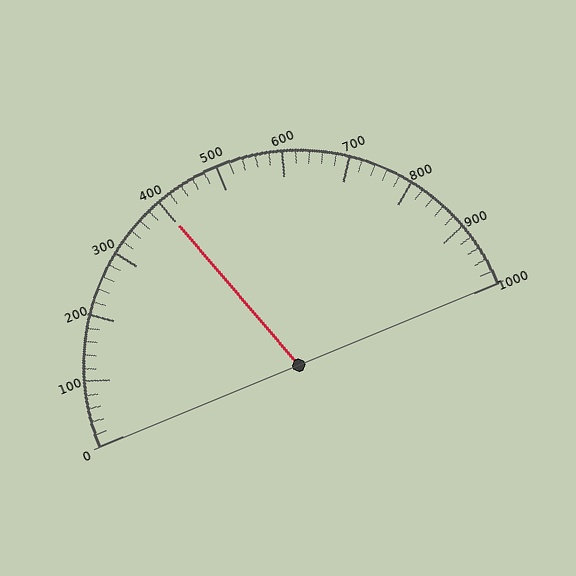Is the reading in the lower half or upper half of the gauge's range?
The reading is in the lower half of the range (0 to 1000).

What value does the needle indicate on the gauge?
The needle indicates approximately 400.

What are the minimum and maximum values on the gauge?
The gauge ranges from 0 to 1000.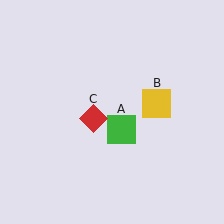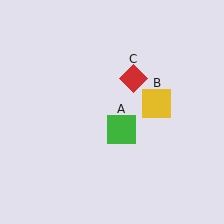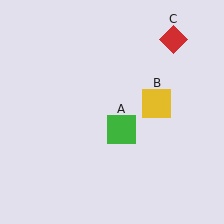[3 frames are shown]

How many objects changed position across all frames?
1 object changed position: red diamond (object C).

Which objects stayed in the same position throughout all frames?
Green square (object A) and yellow square (object B) remained stationary.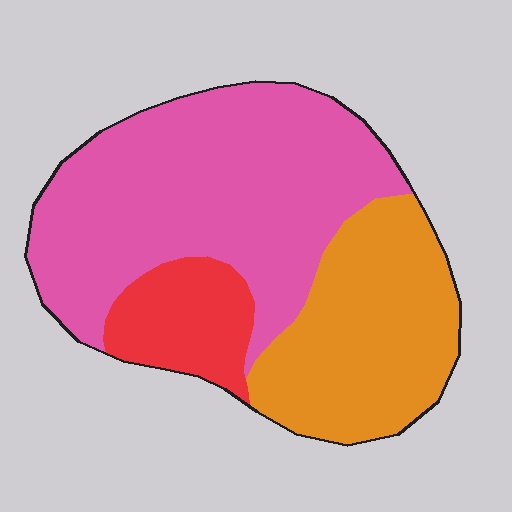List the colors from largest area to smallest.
From largest to smallest: pink, orange, red.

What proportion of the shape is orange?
Orange covers roughly 30% of the shape.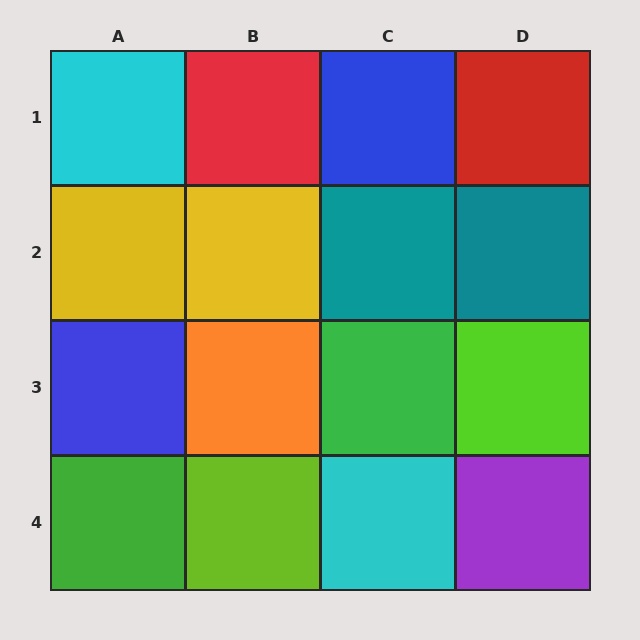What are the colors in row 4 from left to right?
Green, lime, cyan, purple.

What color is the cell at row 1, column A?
Cyan.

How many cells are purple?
1 cell is purple.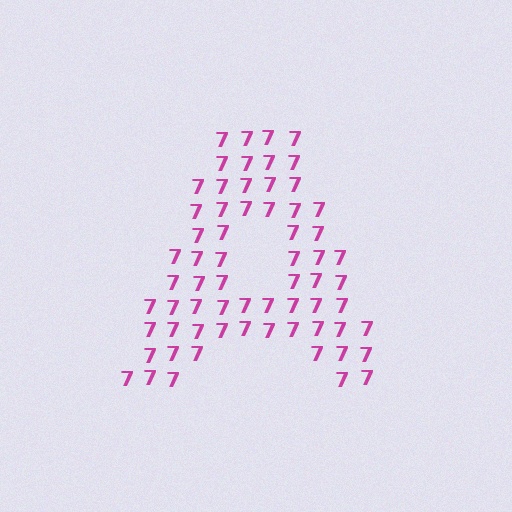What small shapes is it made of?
It is made of small digit 7's.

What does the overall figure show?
The overall figure shows the letter A.